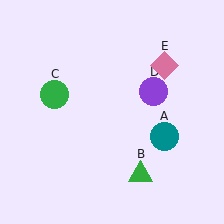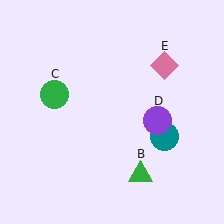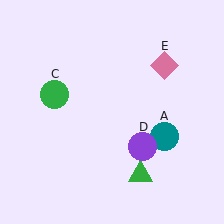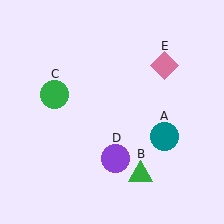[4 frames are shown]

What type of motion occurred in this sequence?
The purple circle (object D) rotated clockwise around the center of the scene.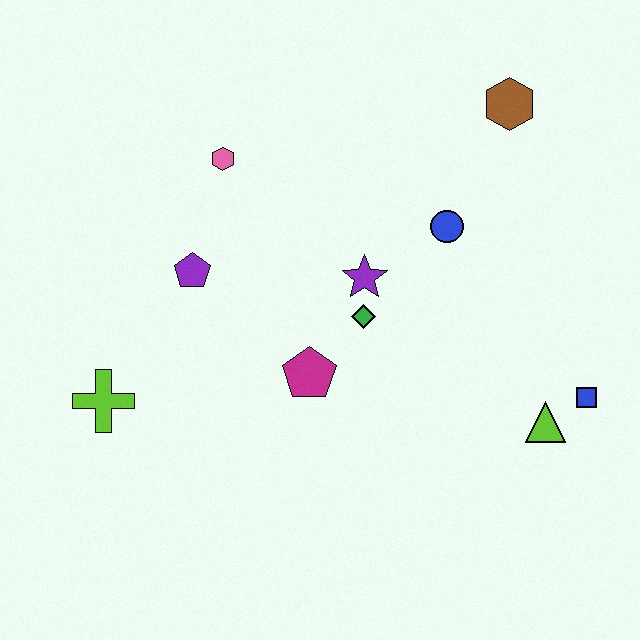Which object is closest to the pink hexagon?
The purple pentagon is closest to the pink hexagon.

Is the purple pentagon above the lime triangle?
Yes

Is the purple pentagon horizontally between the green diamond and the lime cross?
Yes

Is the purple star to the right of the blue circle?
No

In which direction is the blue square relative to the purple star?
The blue square is to the right of the purple star.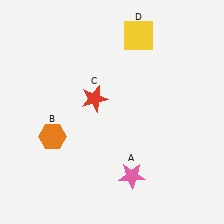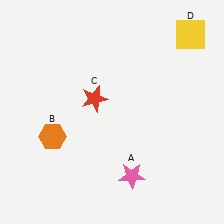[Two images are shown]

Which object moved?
The yellow square (D) moved right.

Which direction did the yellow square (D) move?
The yellow square (D) moved right.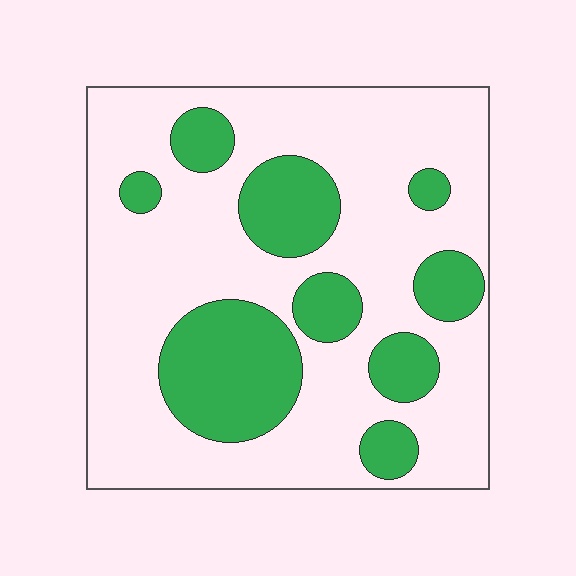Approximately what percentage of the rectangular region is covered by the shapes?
Approximately 30%.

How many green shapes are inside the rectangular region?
9.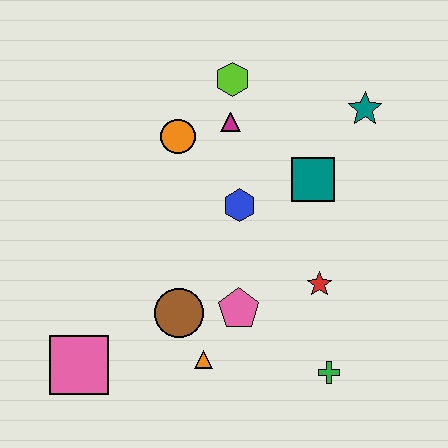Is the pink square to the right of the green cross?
No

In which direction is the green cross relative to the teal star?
The green cross is below the teal star.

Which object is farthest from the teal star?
The pink square is farthest from the teal star.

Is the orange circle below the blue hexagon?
No